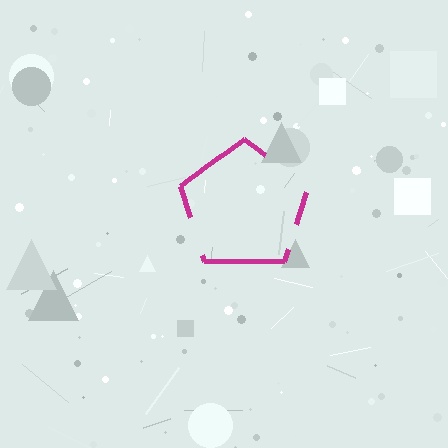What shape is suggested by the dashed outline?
The dashed outline suggests a pentagon.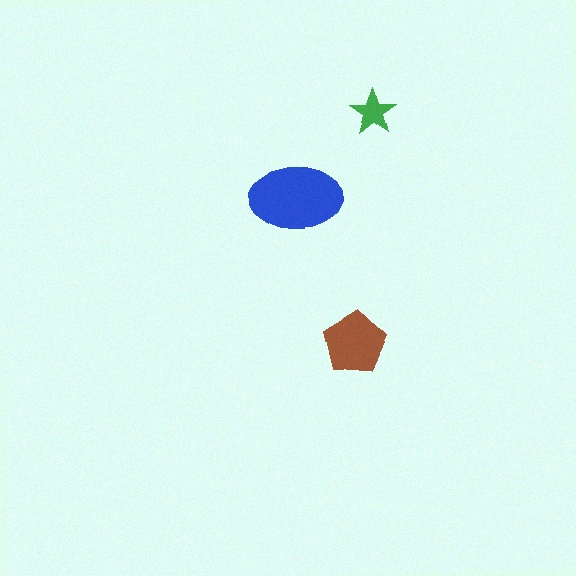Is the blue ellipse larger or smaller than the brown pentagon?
Larger.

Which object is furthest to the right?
The green star is rightmost.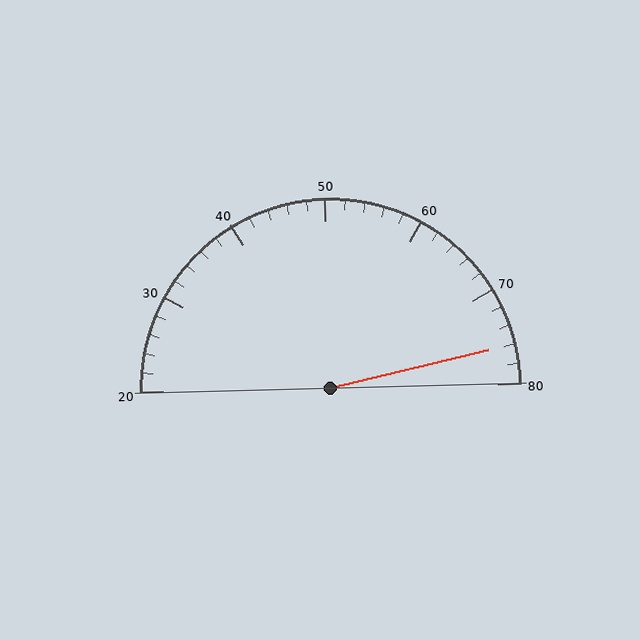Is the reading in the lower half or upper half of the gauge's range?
The reading is in the upper half of the range (20 to 80).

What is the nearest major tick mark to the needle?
The nearest major tick mark is 80.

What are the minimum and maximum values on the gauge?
The gauge ranges from 20 to 80.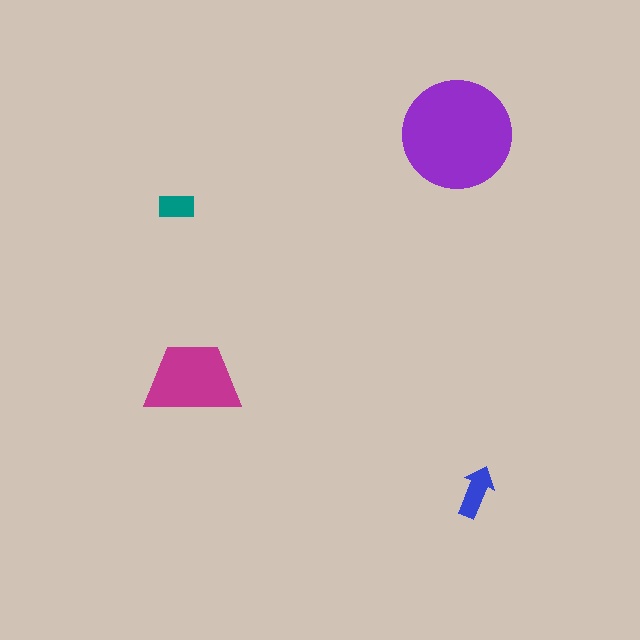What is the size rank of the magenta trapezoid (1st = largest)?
2nd.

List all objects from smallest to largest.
The teal rectangle, the blue arrow, the magenta trapezoid, the purple circle.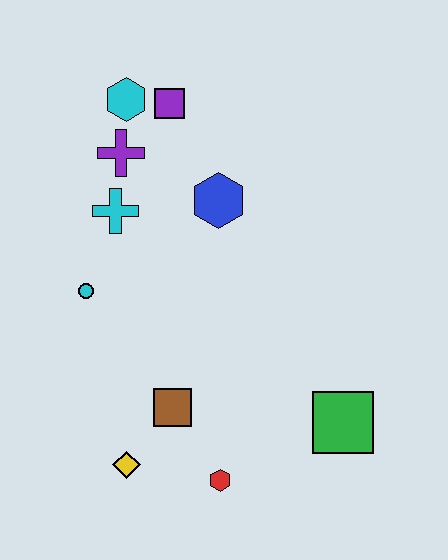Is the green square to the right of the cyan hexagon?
Yes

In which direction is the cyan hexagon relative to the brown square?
The cyan hexagon is above the brown square.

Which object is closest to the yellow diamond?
The brown square is closest to the yellow diamond.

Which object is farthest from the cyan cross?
The green square is farthest from the cyan cross.